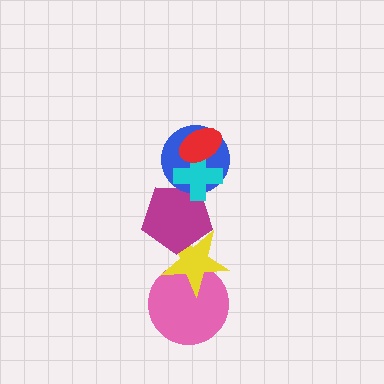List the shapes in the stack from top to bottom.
From top to bottom: the red ellipse, the cyan cross, the blue circle, the magenta pentagon, the yellow star, the pink circle.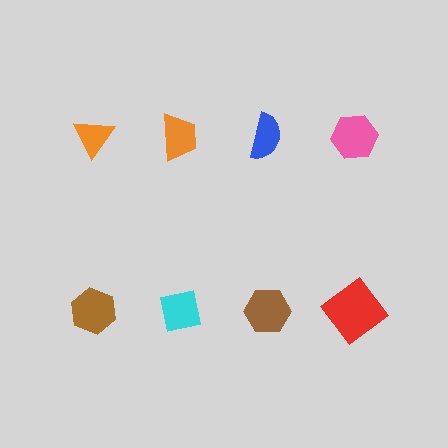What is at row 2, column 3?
A brown hexagon.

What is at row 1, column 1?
An orange triangle.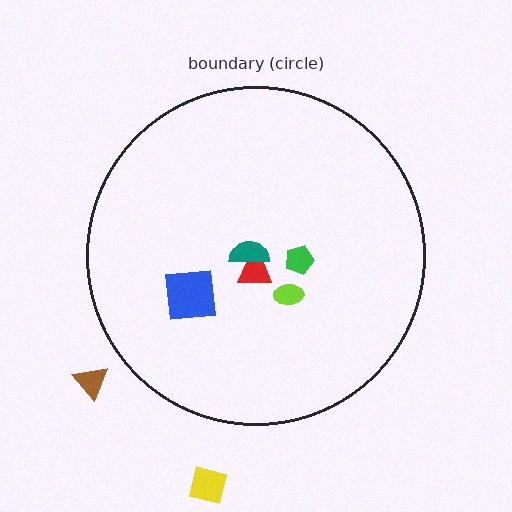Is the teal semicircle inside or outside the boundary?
Inside.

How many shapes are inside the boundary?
5 inside, 2 outside.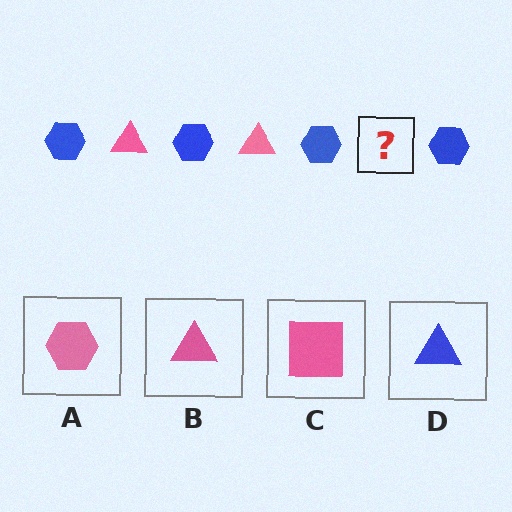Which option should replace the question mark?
Option B.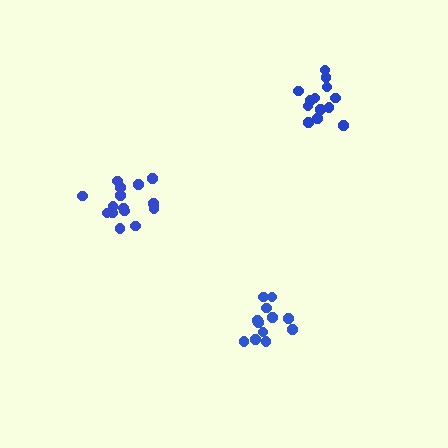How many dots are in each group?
Group 1: 13 dots, Group 2: 12 dots, Group 3: 15 dots (40 total).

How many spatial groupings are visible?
There are 3 spatial groupings.